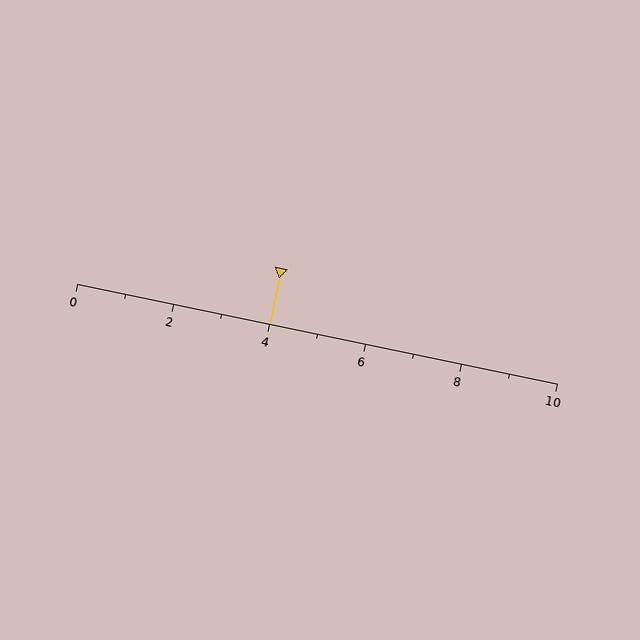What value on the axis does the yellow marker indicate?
The marker indicates approximately 4.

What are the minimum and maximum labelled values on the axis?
The axis runs from 0 to 10.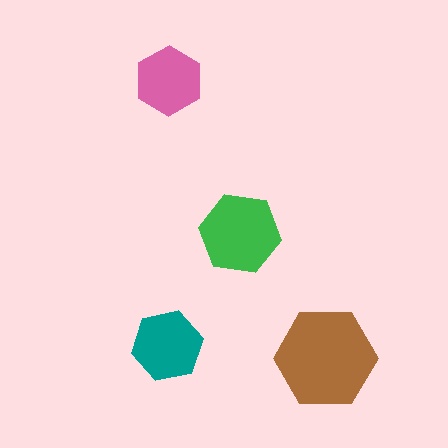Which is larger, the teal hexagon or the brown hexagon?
The brown one.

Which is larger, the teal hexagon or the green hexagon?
The green one.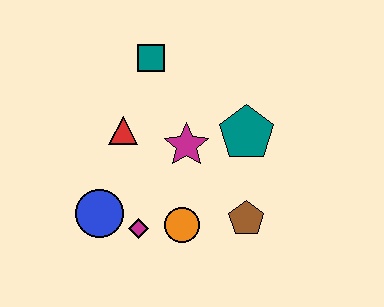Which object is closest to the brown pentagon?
The orange circle is closest to the brown pentagon.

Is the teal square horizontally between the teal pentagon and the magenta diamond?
Yes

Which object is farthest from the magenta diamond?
The teal square is farthest from the magenta diamond.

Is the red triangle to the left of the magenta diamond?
Yes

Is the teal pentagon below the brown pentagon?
No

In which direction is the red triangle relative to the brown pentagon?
The red triangle is to the left of the brown pentagon.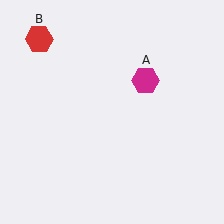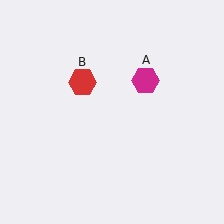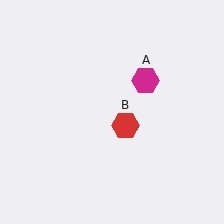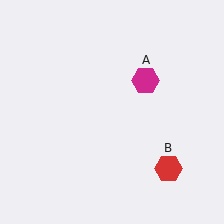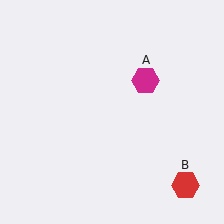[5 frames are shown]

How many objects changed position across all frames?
1 object changed position: red hexagon (object B).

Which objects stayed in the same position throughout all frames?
Magenta hexagon (object A) remained stationary.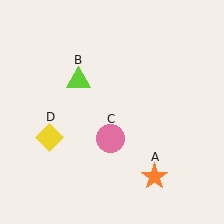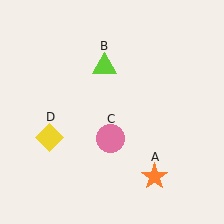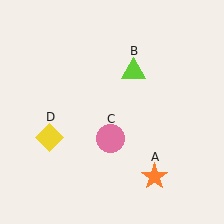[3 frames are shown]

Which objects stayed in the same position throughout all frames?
Orange star (object A) and pink circle (object C) and yellow diamond (object D) remained stationary.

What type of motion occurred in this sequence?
The lime triangle (object B) rotated clockwise around the center of the scene.